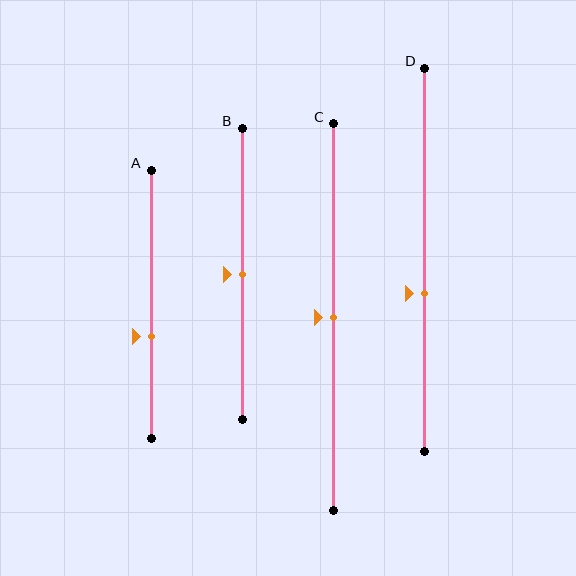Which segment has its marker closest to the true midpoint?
Segment B has its marker closest to the true midpoint.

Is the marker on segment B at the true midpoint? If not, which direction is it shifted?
Yes, the marker on segment B is at the true midpoint.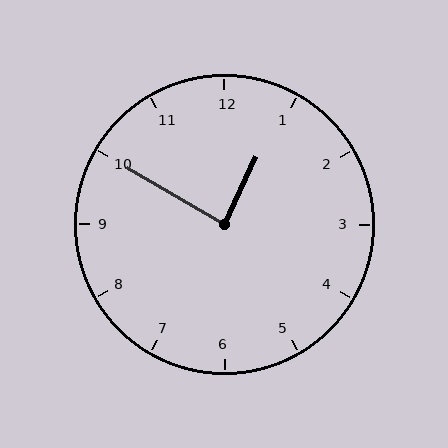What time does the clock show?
12:50.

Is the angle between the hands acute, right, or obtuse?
It is right.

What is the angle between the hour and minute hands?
Approximately 85 degrees.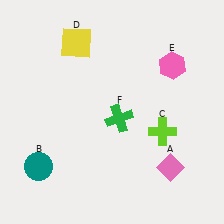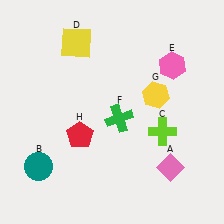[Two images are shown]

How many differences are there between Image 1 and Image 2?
There are 2 differences between the two images.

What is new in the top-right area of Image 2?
A yellow hexagon (G) was added in the top-right area of Image 2.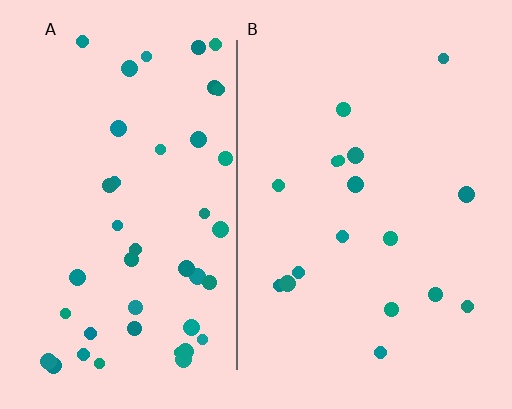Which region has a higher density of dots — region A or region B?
A (the left).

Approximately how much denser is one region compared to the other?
Approximately 2.5× — region A over region B.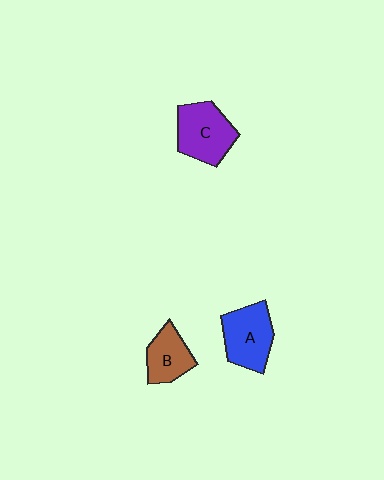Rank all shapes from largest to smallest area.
From largest to smallest: C (purple), A (blue), B (brown).